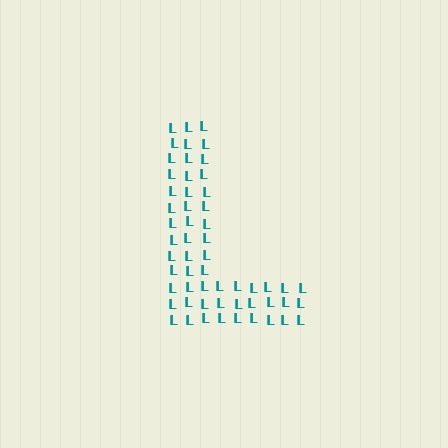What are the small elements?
The small elements are letter L's.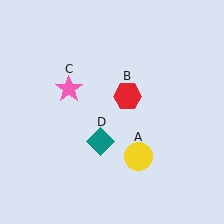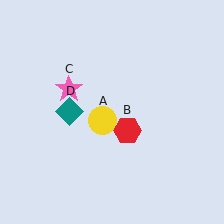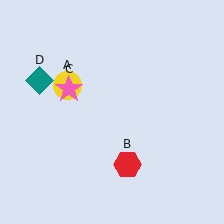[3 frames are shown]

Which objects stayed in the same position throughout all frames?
Pink star (object C) remained stationary.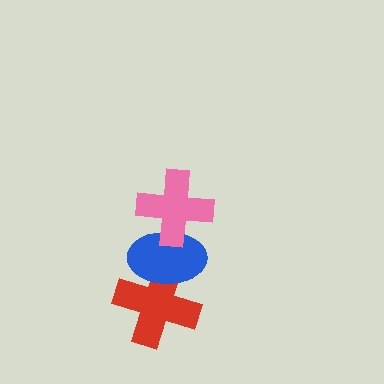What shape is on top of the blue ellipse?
The pink cross is on top of the blue ellipse.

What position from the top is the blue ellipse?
The blue ellipse is 2nd from the top.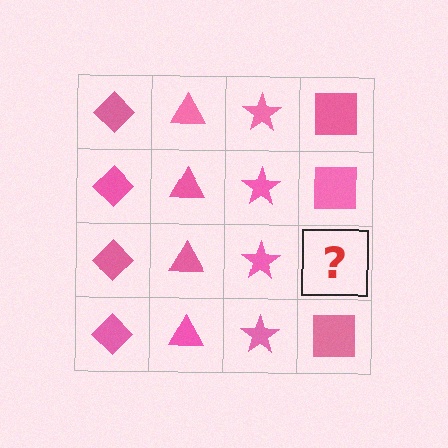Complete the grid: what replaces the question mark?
The question mark should be replaced with a pink square.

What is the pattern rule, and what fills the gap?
The rule is that each column has a consistent shape. The gap should be filled with a pink square.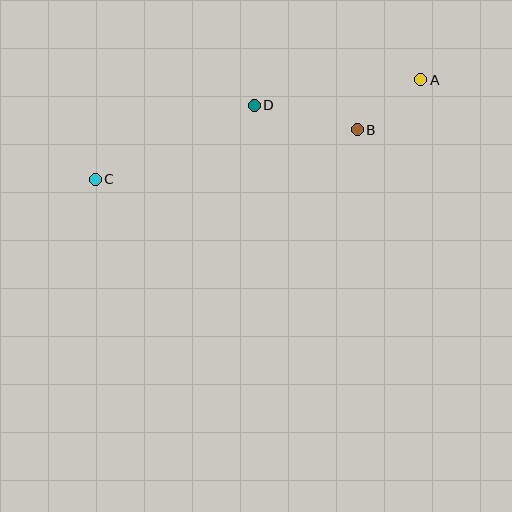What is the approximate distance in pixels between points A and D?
The distance between A and D is approximately 168 pixels.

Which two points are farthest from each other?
Points A and C are farthest from each other.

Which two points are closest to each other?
Points A and B are closest to each other.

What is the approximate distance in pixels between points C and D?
The distance between C and D is approximately 175 pixels.